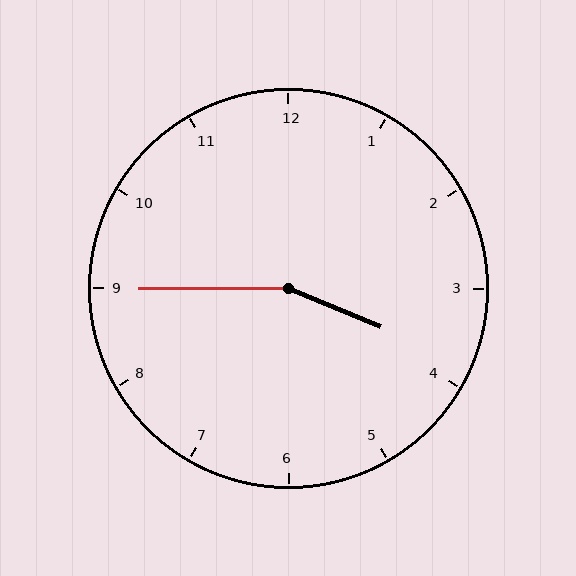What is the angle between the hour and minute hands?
Approximately 158 degrees.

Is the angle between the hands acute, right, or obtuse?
It is obtuse.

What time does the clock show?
3:45.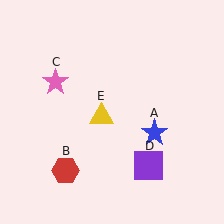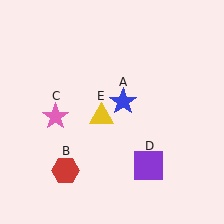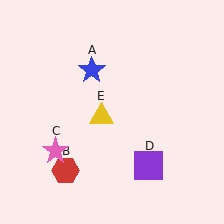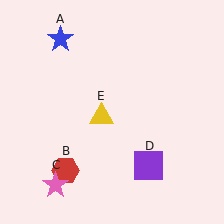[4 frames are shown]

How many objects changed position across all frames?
2 objects changed position: blue star (object A), pink star (object C).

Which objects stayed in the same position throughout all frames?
Red hexagon (object B) and purple square (object D) and yellow triangle (object E) remained stationary.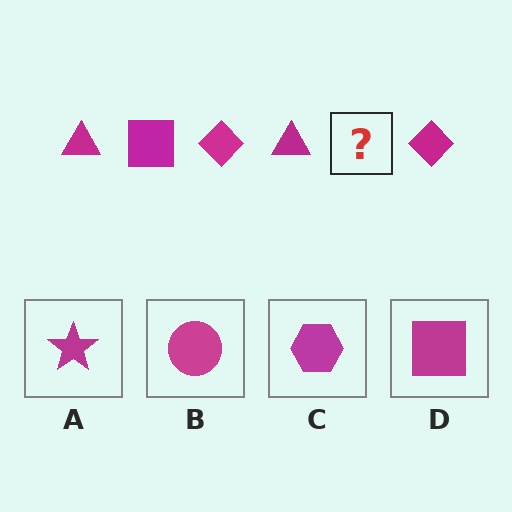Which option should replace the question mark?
Option D.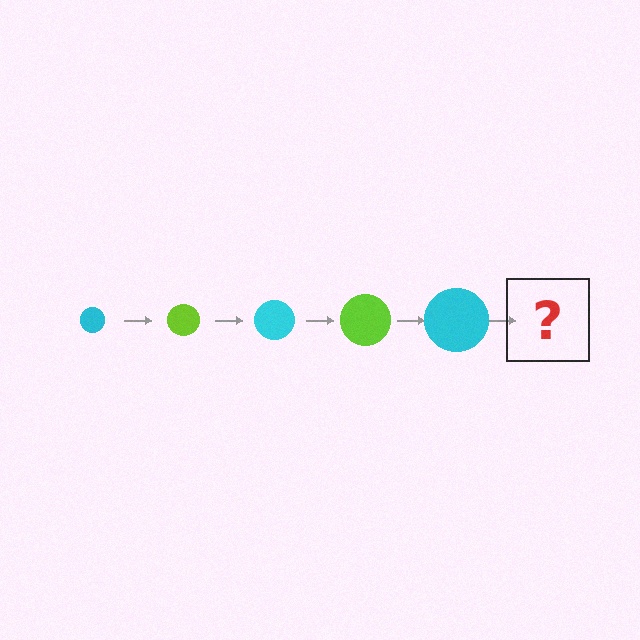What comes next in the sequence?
The next element should be a lime circle, larger than the previous one.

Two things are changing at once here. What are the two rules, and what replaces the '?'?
The two rules are that the circle grows larger each step and the color cycles through cyan and lime. The '?' should be a lime circle, larger than the previous one.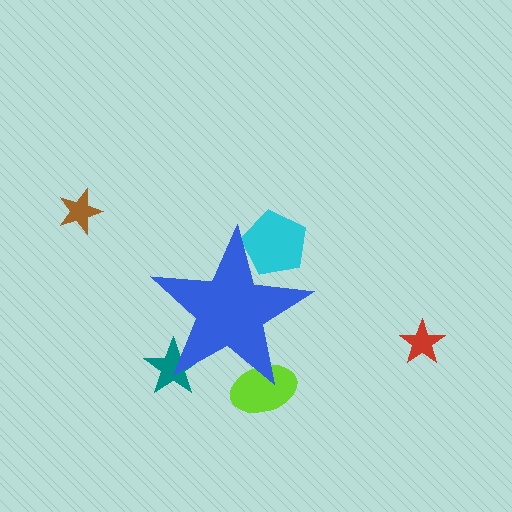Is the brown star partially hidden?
No, the brown star is fully visible.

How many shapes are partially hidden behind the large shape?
3 shapes are partially hidden.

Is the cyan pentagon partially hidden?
Yes, the cyan pentagon is partially hidden behind the blue star.